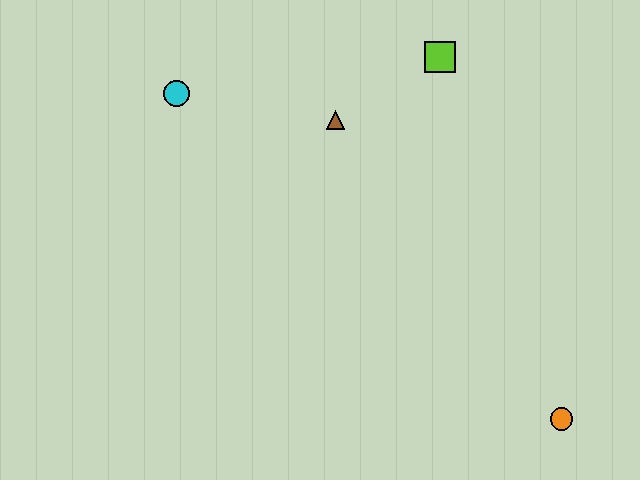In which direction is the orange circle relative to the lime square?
The orange circle is below the lime square.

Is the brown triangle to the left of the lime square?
Yes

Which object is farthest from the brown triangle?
The orange circle is farthest from the brown triangle.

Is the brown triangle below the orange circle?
No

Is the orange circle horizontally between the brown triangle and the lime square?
No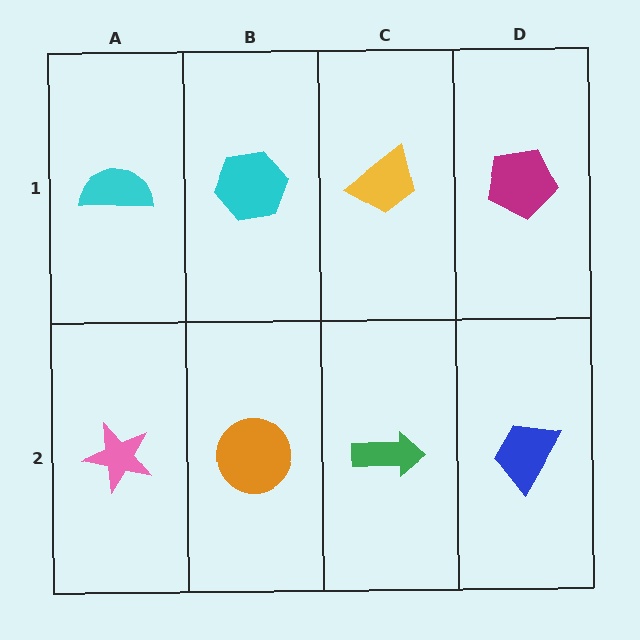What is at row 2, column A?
A pink star.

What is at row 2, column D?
A blue trapezoid.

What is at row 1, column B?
A cyan hexagon.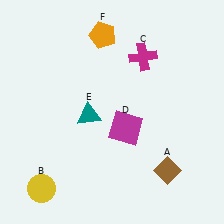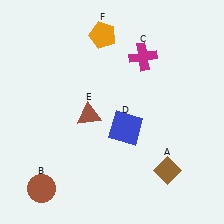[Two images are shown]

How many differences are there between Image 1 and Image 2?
There are 3 differences between the two images.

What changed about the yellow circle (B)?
In Image 1, B is yellow. In Image 2, it changed to brown.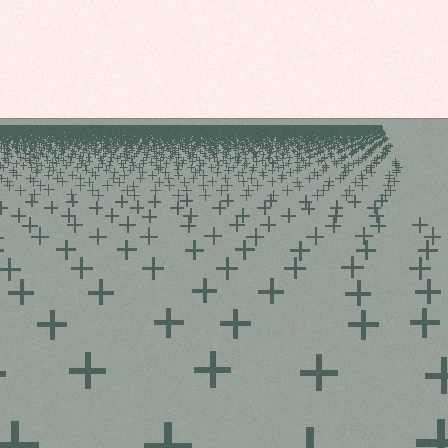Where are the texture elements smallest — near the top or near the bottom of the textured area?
Near the top.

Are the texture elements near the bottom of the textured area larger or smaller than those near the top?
Larger. Near the bottom, elements are closer to the viewer and appear at a bigger on-screen size.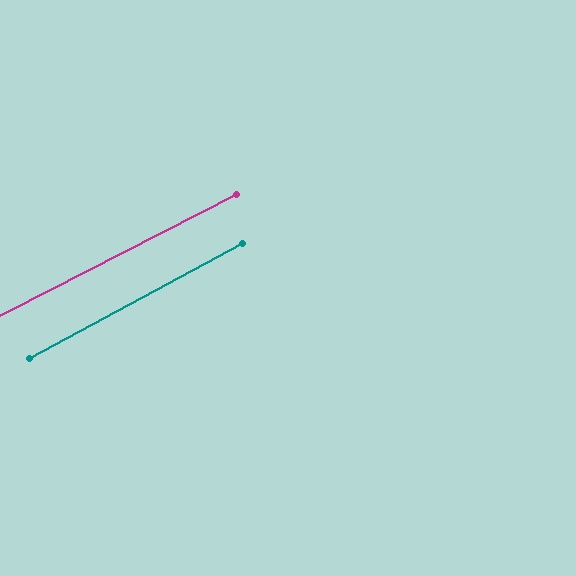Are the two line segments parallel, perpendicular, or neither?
Parallel — their directions differ by only 1.2°.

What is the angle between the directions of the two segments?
Approximately 1 degree.